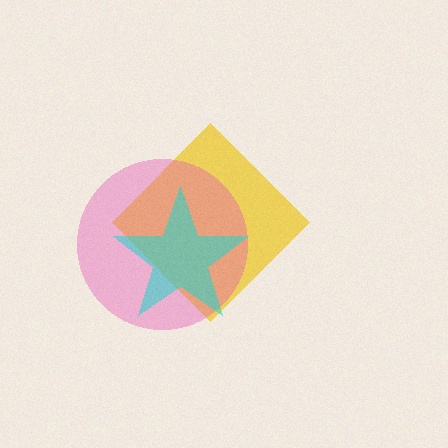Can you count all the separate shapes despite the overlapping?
Yes, there are 3 separate shapes.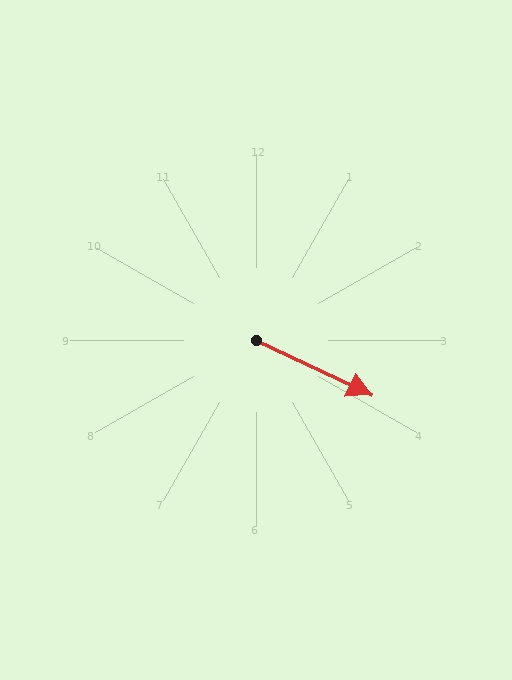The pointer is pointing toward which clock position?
Roughly 4 o'clock.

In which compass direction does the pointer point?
Southeast.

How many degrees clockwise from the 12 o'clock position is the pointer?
Approximately 115 degrees.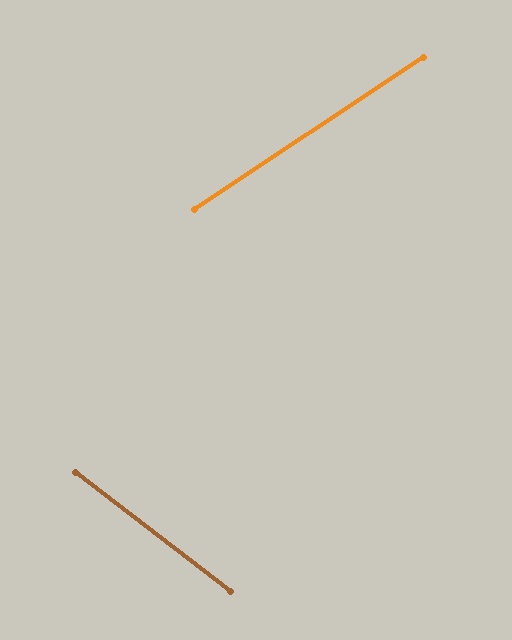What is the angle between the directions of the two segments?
Approximately 71 degrees.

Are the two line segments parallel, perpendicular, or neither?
Neither parallel nor perpendicular — they differ by about 71°.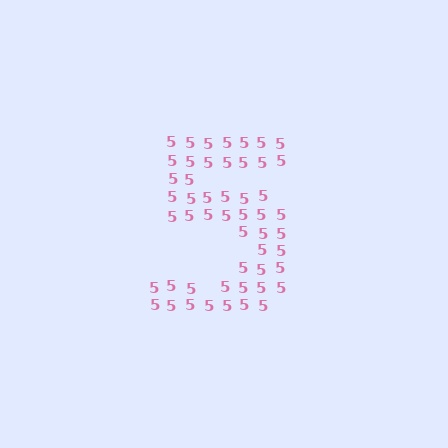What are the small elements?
The small elements are digit 5's.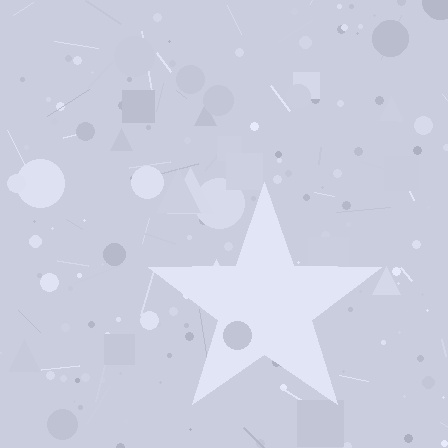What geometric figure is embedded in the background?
A star is embedded in the background.